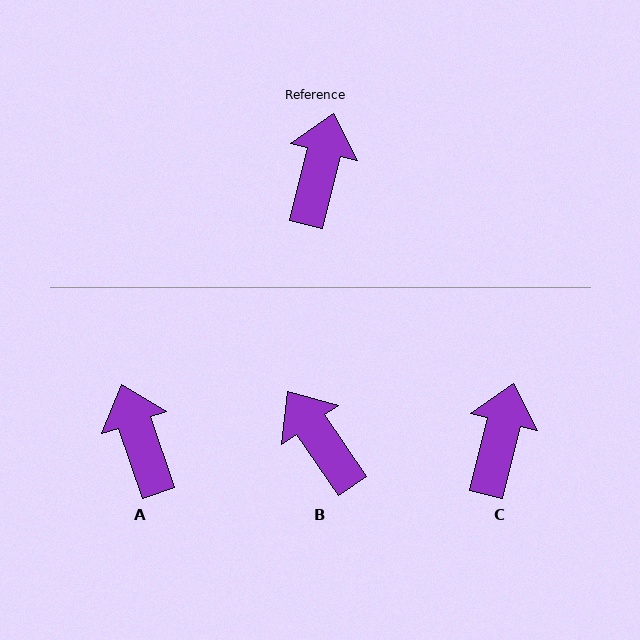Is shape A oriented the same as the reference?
No, it is off by about 33 degrees.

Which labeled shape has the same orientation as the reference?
C.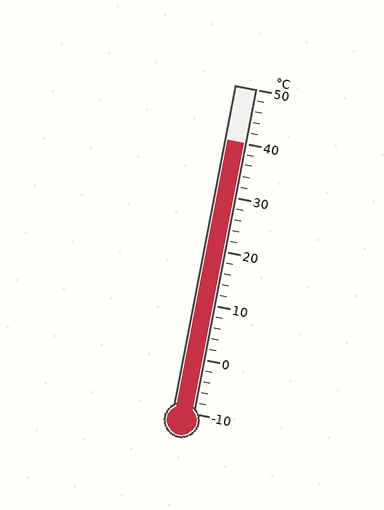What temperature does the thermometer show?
The thermometer shows approximately 40°C.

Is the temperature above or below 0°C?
The temperature is above 0°C.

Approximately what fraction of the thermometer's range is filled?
The thermometer is filled to approximately 85% of its range.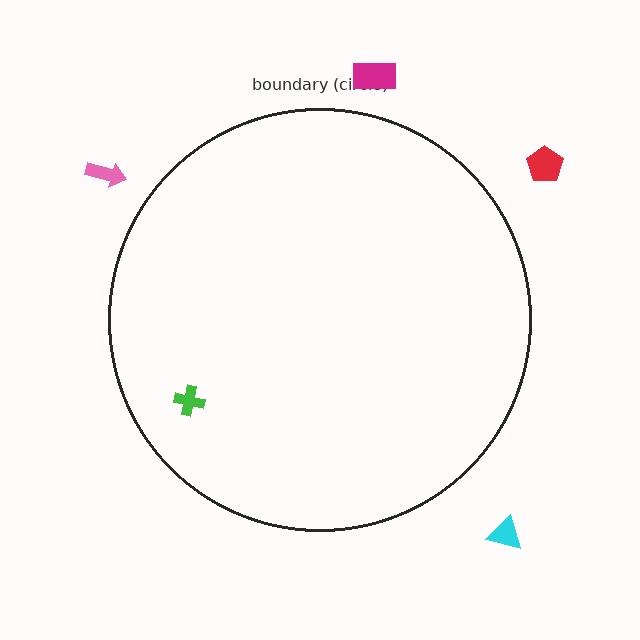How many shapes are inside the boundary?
1 inside, 4 outside.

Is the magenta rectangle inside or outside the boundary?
Outside.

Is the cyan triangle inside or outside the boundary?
Outside.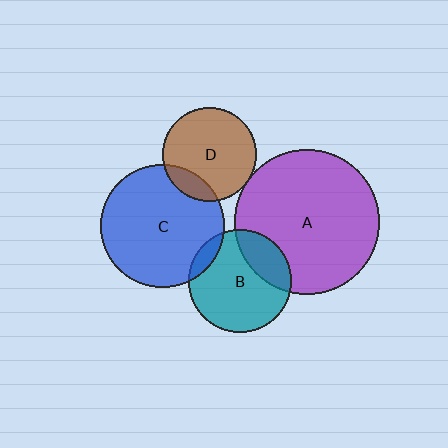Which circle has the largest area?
Circle A (purple).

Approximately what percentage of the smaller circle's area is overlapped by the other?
Approximately 10%.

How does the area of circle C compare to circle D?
Approximately 1.7 times.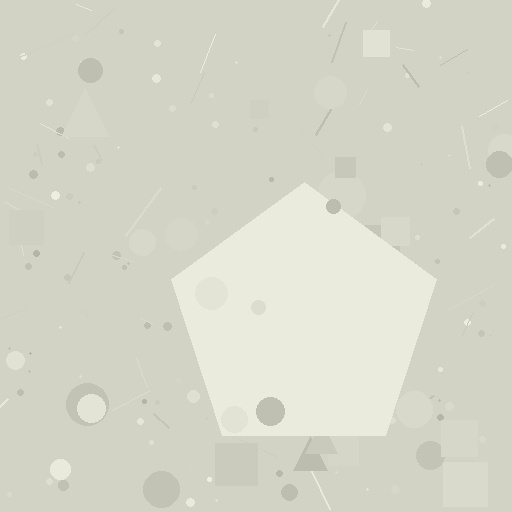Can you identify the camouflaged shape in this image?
The camouflaged shape is a pentagon.